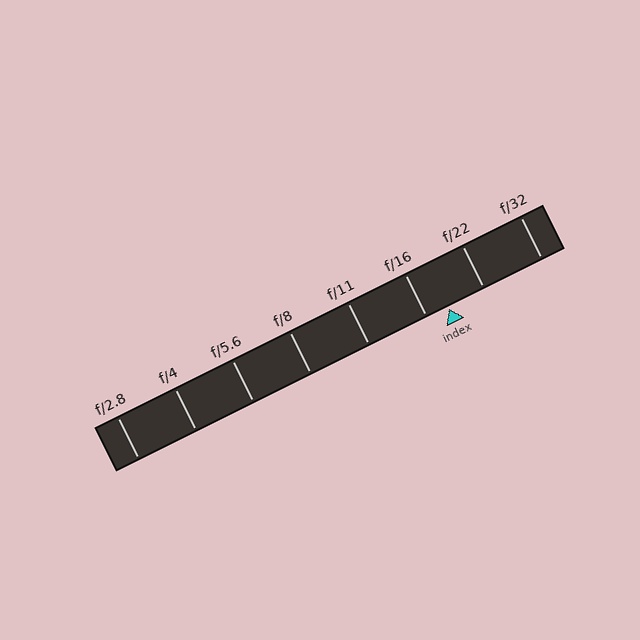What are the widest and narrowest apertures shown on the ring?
The widest aperture shown is f/2.8 and the narrowest is f/32.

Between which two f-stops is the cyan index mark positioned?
The index mark is between f/16 and f/22.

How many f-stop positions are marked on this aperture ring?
There are 8 f-stop positions marked.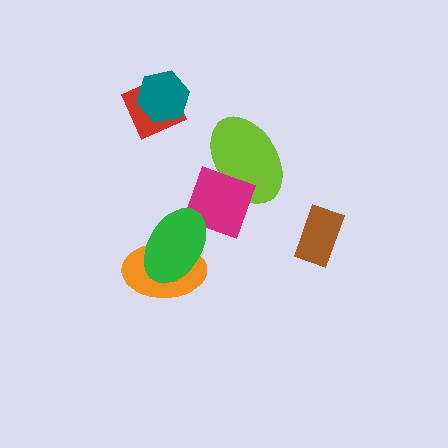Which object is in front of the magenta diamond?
The green ellipse is in front of the magenta diamond.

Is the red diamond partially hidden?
Yes, it is partially covered by another shape.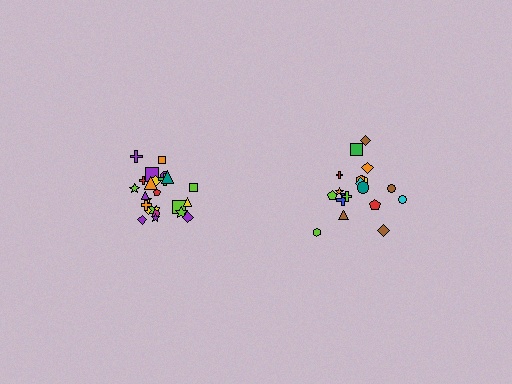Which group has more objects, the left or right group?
The left group.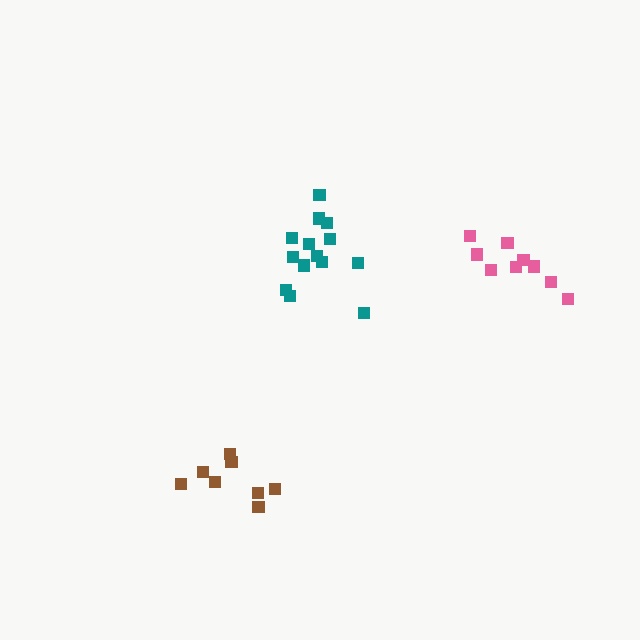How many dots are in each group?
Group 1: 8 dots, Group 2: 14 dots, Group 3: 9 dots (31 total).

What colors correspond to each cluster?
The clusters are colored: brown, teal, pink.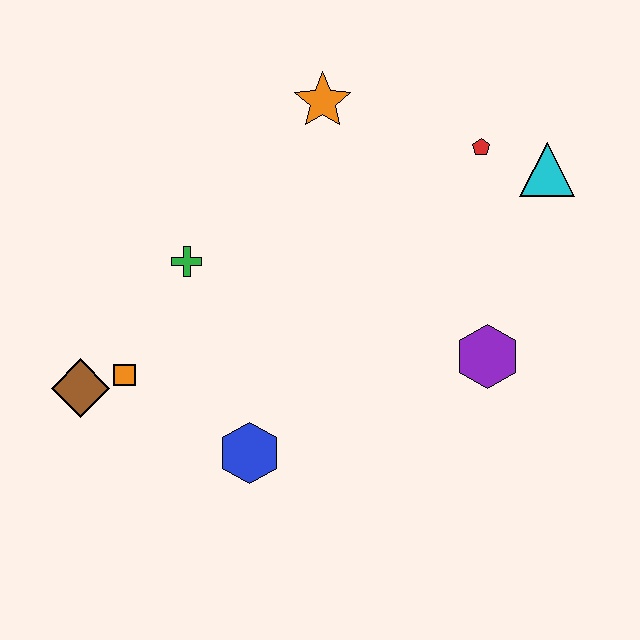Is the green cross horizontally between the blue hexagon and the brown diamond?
Yes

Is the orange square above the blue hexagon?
Yes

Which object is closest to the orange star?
The red pentagon is closest to the orange star.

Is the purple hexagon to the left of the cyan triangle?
Yes